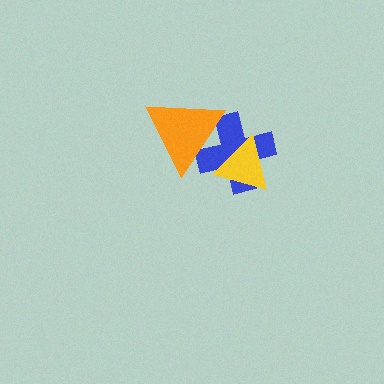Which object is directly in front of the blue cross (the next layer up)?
The yellow triangle is directly in front of the blue cross.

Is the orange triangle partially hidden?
No, no other shape covers it.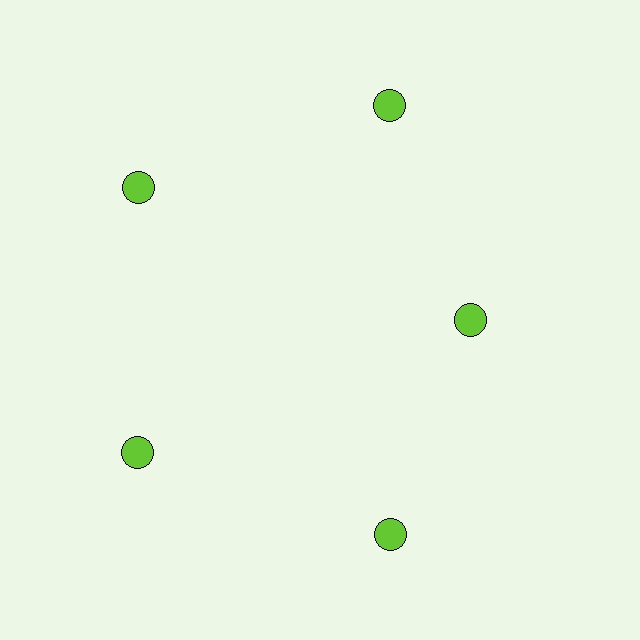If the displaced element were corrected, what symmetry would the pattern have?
It would have 5-fold rotational symmetry — the pattern would map onto itself every 72 degrees.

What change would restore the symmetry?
The symmetry would be restored by moving it outward, back onto the ring so that all 5 circles sit at equal angles and equal distance from the center.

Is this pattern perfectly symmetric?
No. The 5 lime circles are arranged in a ring, but one element near the 3 o'clock position is pulled inward toward the center, breaking the 5-fold rotational symmetry.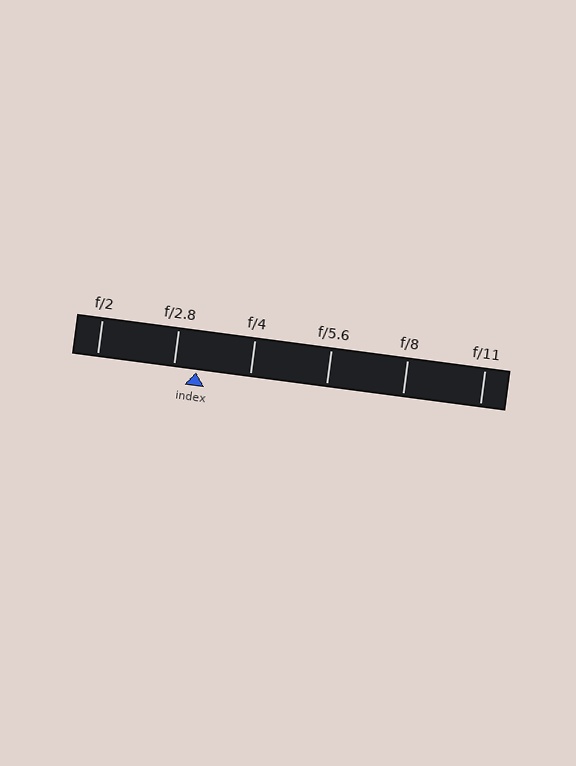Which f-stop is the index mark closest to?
The index mark is closest to f/2.8.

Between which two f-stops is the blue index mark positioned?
The index mark is between f/2.8 and f/4.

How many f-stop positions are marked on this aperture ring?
There are 6 f-stop positions marked.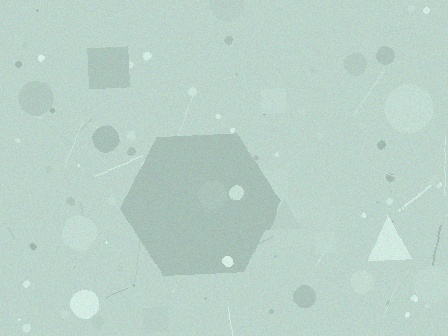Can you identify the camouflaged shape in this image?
The camouflaged shape is a hexagon.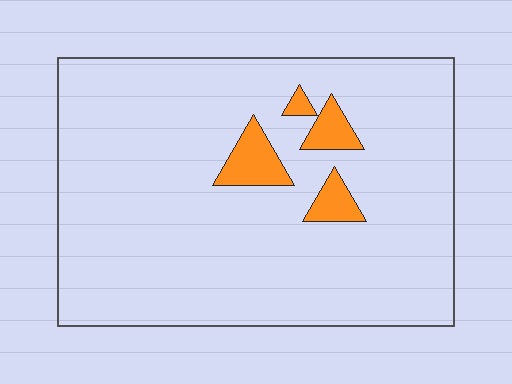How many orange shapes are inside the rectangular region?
4.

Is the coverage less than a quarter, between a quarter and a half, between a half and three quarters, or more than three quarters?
Less than a quarter.